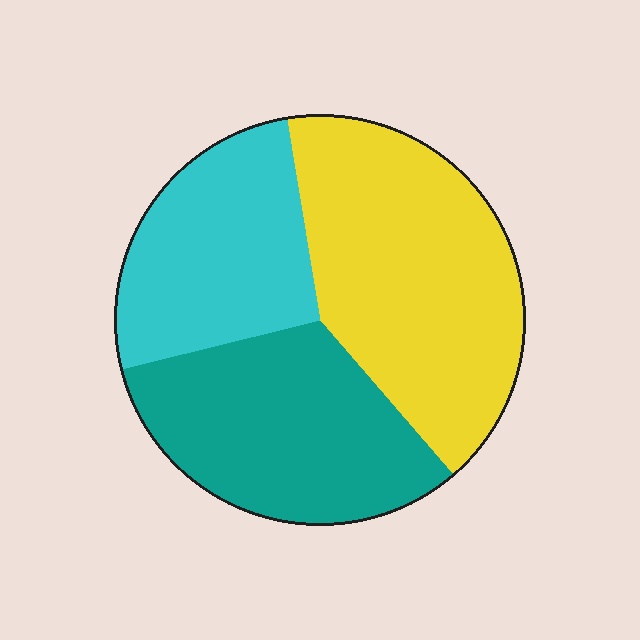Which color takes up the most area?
Yellow, at roughly 40%.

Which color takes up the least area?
Cyan, at roughly 25%.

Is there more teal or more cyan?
Teal.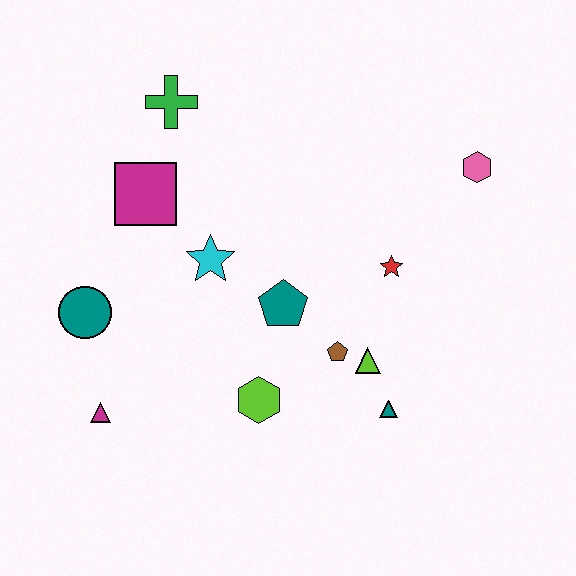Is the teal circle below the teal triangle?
No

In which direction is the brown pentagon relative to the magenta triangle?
The brown pentagon is to the right of the magenta triangle.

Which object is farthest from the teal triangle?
The green cross is farthest from the teal triangle.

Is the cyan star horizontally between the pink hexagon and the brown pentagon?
No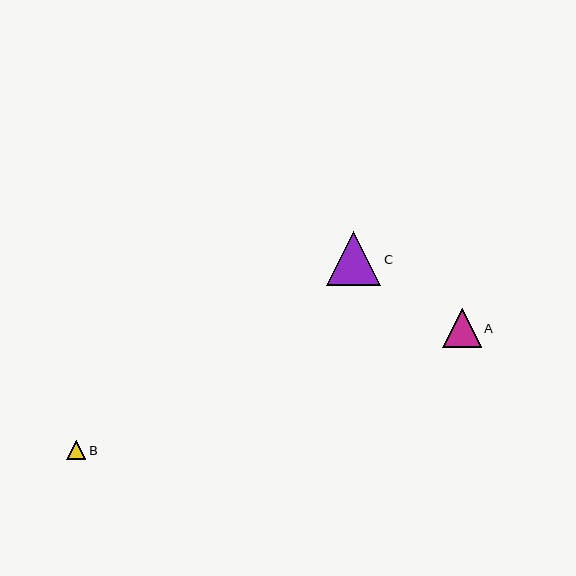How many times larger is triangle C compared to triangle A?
Triangle C is approximately 1.4 times the size of triangle A.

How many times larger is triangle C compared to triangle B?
Triangle C is approximately 2.8 times the size of triangle B.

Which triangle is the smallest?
Triangle B is the smallest with a size of approximately 20 pixels.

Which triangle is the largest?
Triangle C is the largest with a size of approximately 54 pixels.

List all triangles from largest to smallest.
From largest to smallest: C, A, B.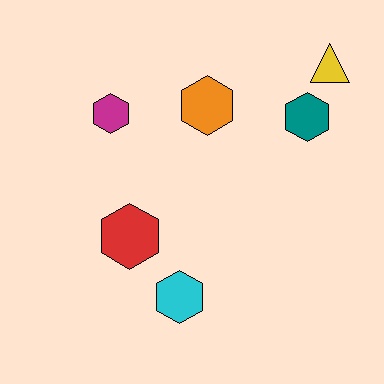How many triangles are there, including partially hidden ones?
There is 1 triangle.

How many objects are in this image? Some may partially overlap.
There are 6 objects.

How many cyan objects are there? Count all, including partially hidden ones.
There is 1 cyan object.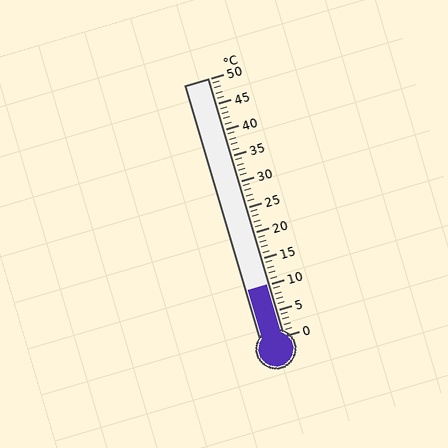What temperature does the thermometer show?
The thermometer shows approximately 10°C.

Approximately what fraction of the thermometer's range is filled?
The thermometer is filled to approximately 20% of its range.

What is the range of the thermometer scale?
The thermometer scale ranges from 0°C to 50°C.